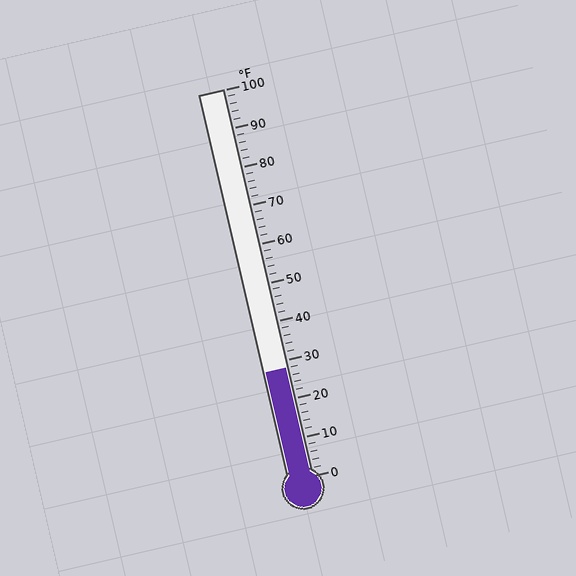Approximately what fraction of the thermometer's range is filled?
The thermometer is filled to approximately 30% of its range.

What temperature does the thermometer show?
The thermometer shows approximately 28°F.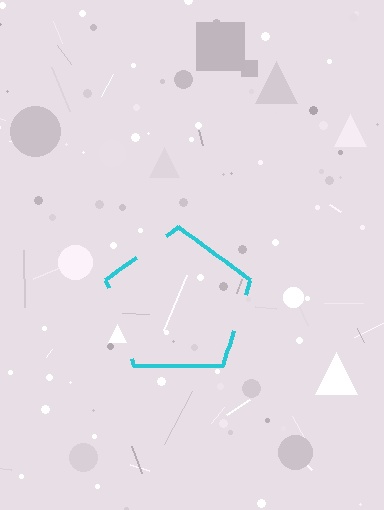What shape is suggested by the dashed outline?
The dashed outline suggests a pentagon.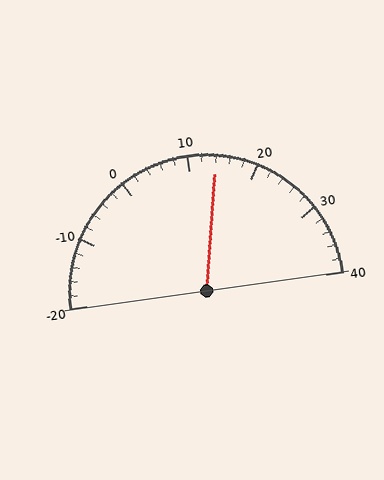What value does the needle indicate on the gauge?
The needle indicates approximately 14.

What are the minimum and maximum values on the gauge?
The gauge ranges from -20 to 40.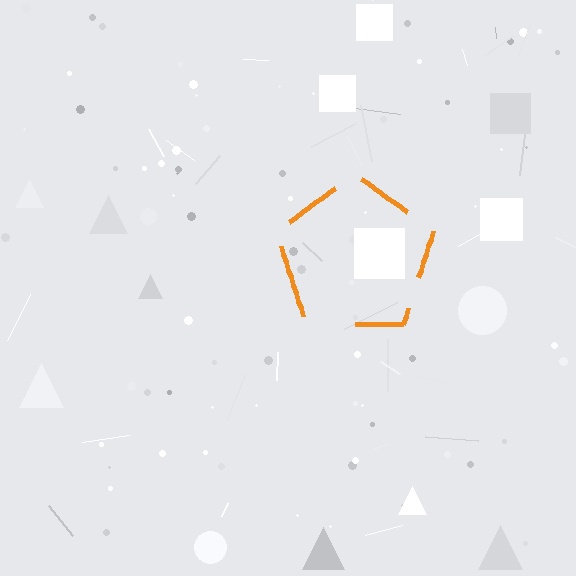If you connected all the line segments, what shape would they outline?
They would outline a pentagon.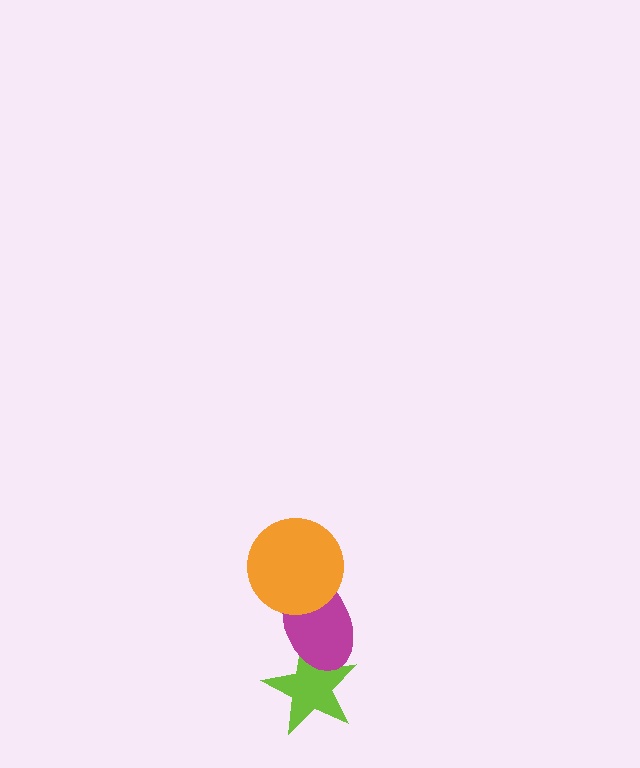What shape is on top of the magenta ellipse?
The orange circle is on top of the magenta ellipse.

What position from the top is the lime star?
The lime star is 3rd from the top.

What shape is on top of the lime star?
The magenta ellipse is on top of the lime star.